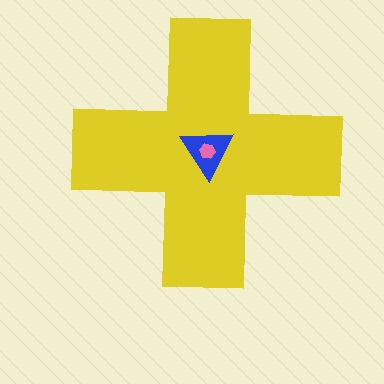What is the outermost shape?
The yellow cross.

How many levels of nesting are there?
3.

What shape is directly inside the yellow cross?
The blue triangle.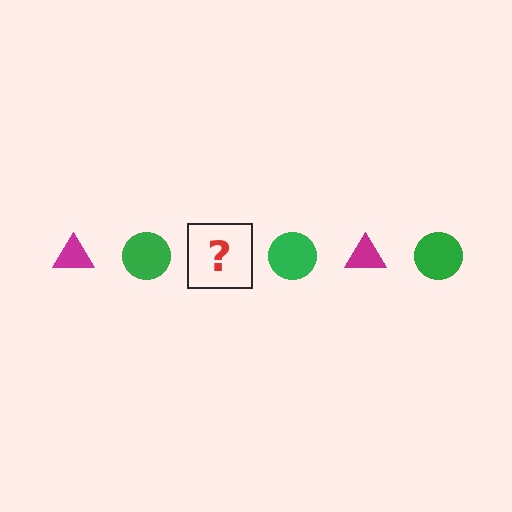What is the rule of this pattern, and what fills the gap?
The rule is that the pattern alternates between magenta triangle and green circle. The gap should be filled with a magenta triangle.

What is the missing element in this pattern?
The missing element is a magenta triangle.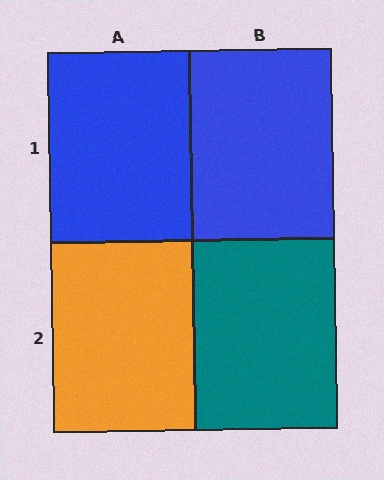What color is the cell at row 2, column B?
Teal.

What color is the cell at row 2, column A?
Orange.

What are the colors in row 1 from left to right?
Blue, blue.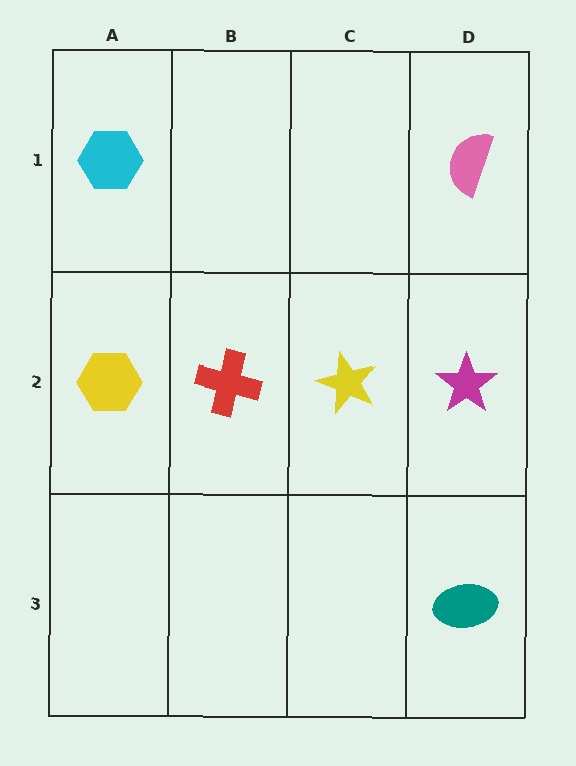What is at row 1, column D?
A pink semicircle.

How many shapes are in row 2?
4 shapes.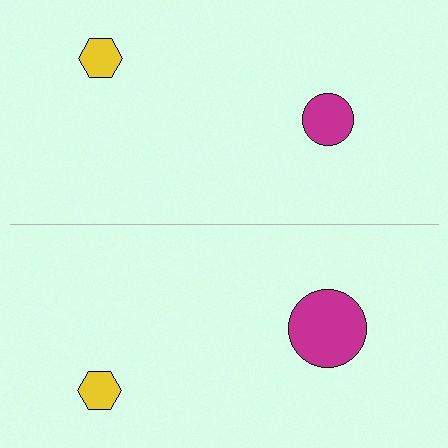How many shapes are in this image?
There are 4 shapes in this image.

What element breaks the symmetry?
The magenta circle on the bottom side has a different size than its mirror counterpart.